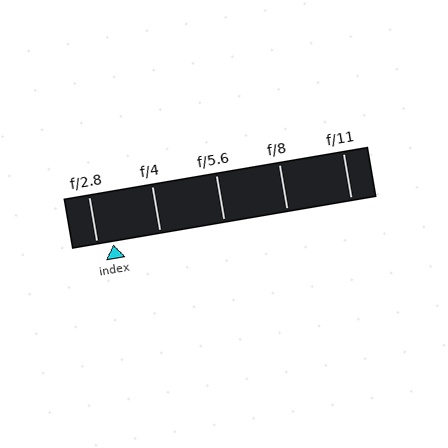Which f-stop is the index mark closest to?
The index mark is closest to f/2.8.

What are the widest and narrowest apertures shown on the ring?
The widest aperture shown is f/2.8 and the narrowest is f/11.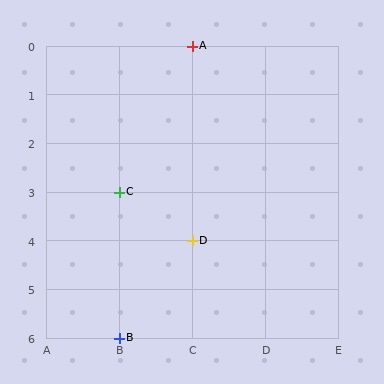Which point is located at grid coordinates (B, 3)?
Point C is at (B, 3).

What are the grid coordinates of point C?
Point C is at grid coordinates (B, 3).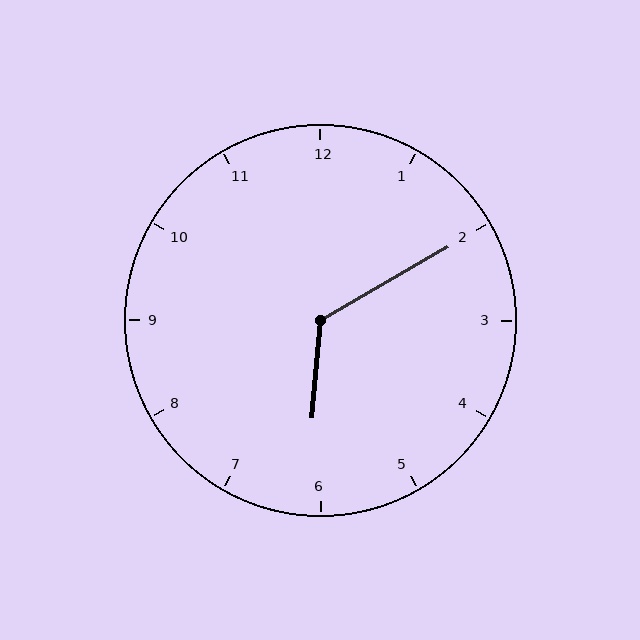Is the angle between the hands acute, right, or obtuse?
It is obtuse.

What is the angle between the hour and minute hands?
Approximately 125 degrees.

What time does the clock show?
6:10.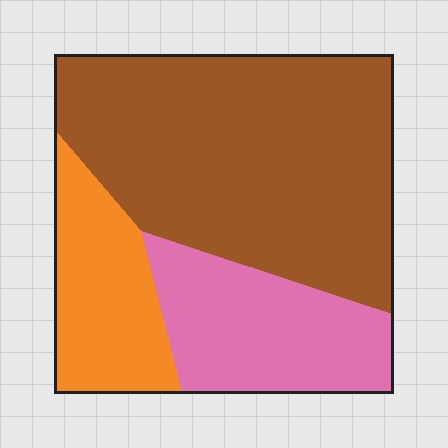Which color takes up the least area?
Orange, at roughly 20%.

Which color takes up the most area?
Brown, at roughly 55%.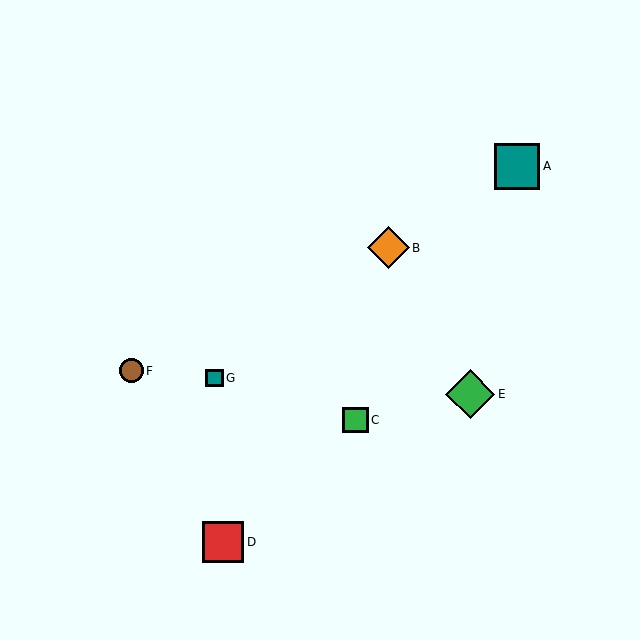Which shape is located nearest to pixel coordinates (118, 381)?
The brown circle (labeled F) at (131, 371) is nearest to that location.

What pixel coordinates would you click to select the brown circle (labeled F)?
Click at (131, 371) to select the brown circle F.